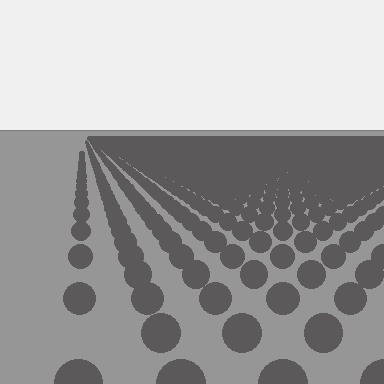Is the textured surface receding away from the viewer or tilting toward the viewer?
The surface is receding away from the viewer. Texture elements get smaller and denser toward the top.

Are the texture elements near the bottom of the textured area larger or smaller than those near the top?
Larger. Near the bottom, elements are closer to the viewer and appear at a bigger on-screen size.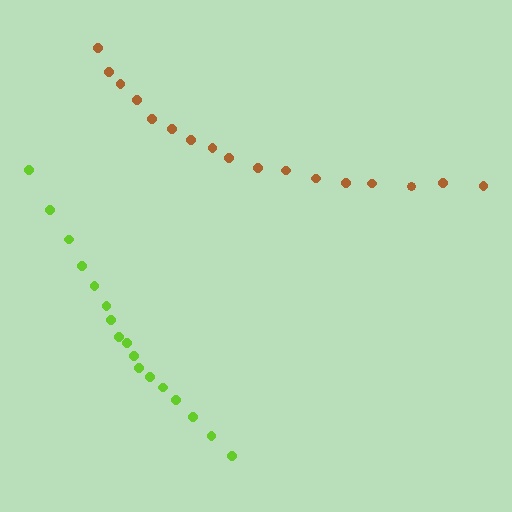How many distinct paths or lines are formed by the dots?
There are 2 distinct paths.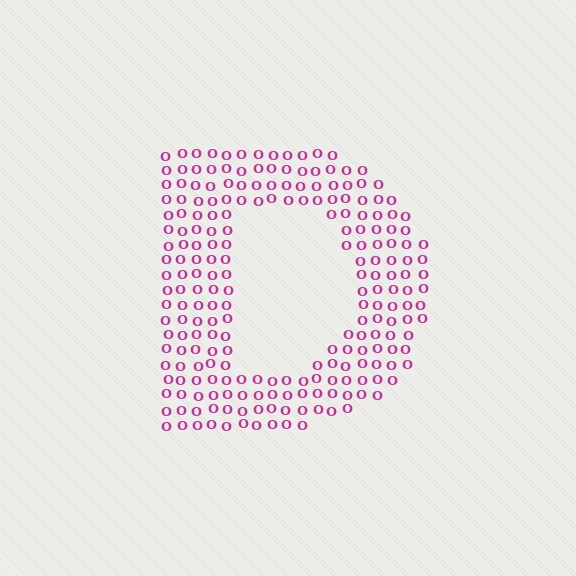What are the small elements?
The small elements are letter O's.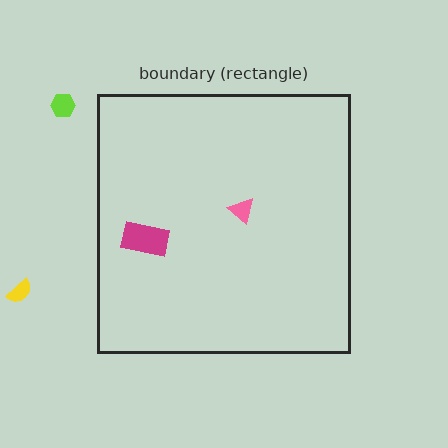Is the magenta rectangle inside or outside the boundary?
Inside.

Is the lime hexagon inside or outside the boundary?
Outside.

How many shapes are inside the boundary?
2 inside, 2 outside.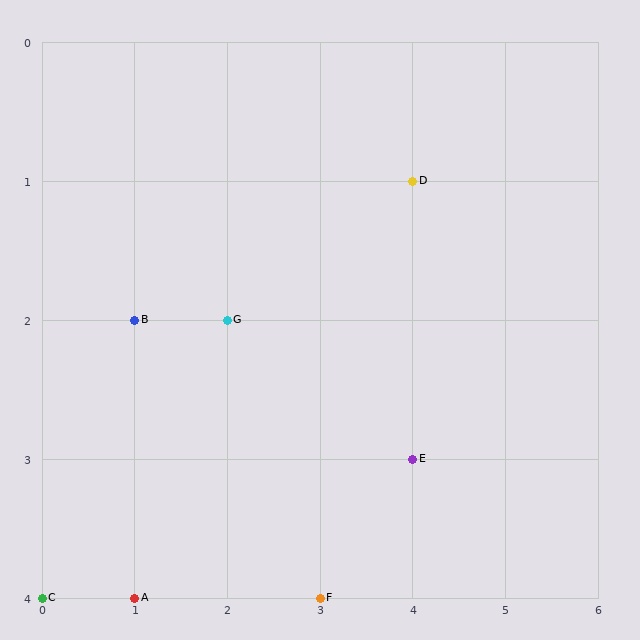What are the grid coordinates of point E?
Point E is at grid coordinates (4, 3).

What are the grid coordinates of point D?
Point D is at grid coordinates (4, 1).